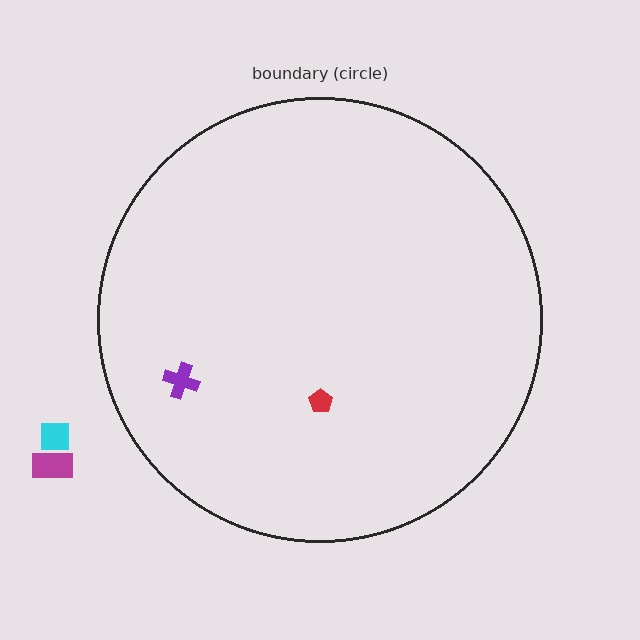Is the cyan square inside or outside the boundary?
Outside.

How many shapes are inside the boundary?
2 inside, 2 outside.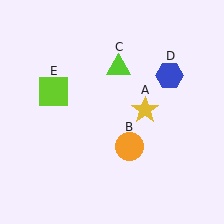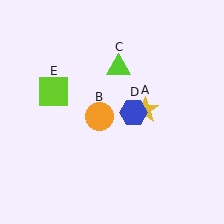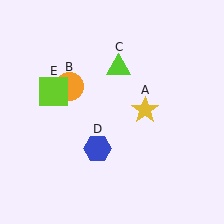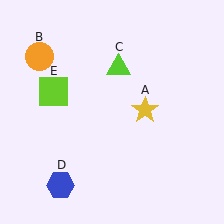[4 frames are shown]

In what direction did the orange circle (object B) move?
The orange circle (object B) moved up and to the left.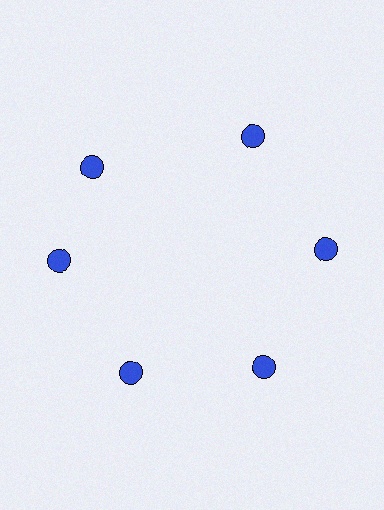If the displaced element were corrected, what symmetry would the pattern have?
It would have 6-fold rotational symmetry — the pattern would map onto itself every 60 degrees.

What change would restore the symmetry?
The symmetry would be restored by rotating it back into even spacing with its neighbors so that all 6 circles sit at equal angles and equal distance from the center.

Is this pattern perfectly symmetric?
No. The 6 blue circles are arranged in a ring, but one element near the 11 o'clock position is rotated out of alignment along the ring, breaking the 6-fold rotational symmetry.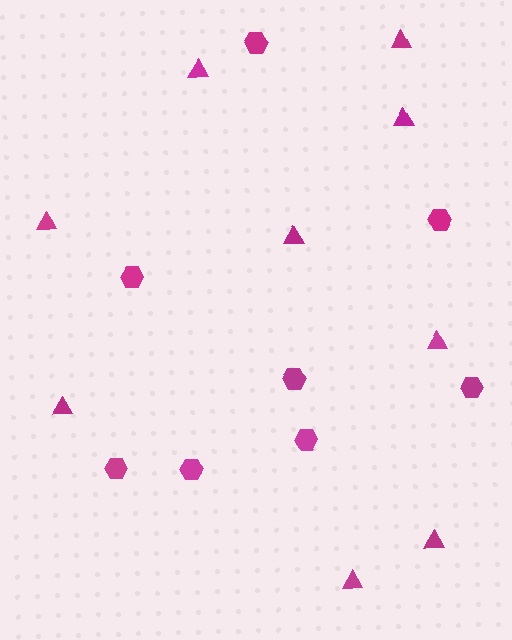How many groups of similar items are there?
There are 2 groups: one group of hexagons (8) and one group of triangles (9).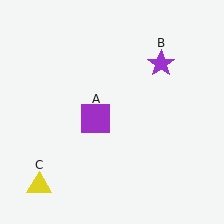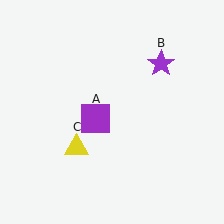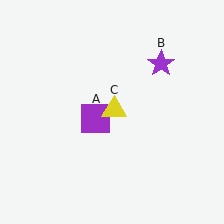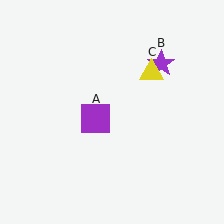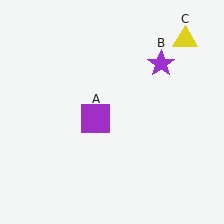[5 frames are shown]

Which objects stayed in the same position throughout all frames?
Purple square (object A) and purple star (object B) remained stationary.